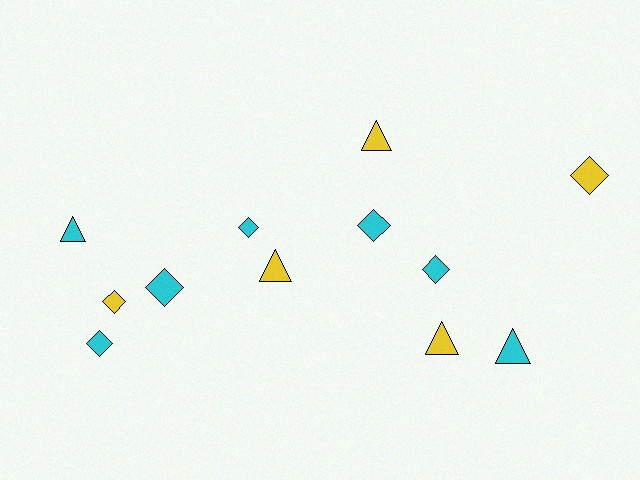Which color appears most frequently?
Cyan, with 7 objects.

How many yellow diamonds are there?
There are 2 yellow diamonds.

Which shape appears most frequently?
Diamond, with 7 objects.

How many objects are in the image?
There are 12 objects.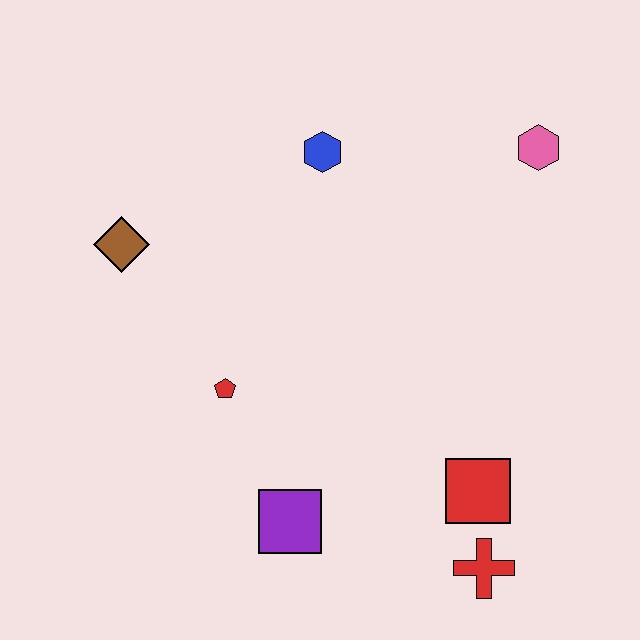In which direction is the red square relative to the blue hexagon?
The red square is below the blue hexagon.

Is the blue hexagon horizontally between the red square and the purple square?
Yes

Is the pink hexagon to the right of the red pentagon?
Yes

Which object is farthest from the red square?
The brown diamond is farthest from the red square.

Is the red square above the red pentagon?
No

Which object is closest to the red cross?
The red square is closest to the red cross.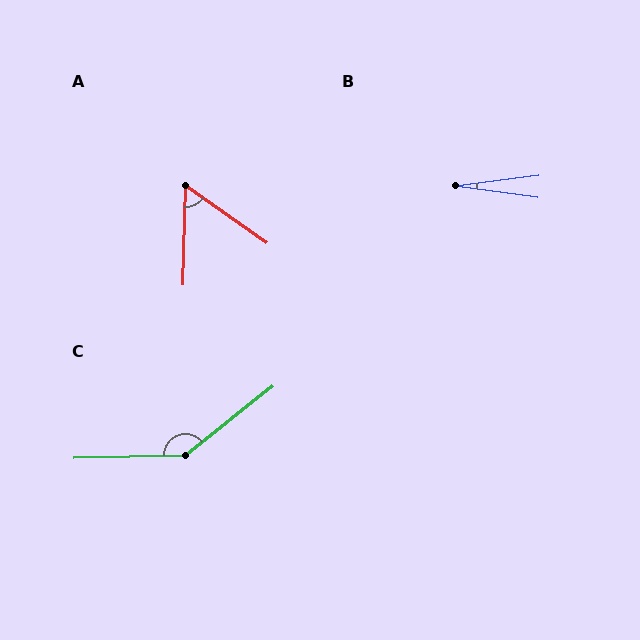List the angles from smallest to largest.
B (15°), A (56°), C (143°).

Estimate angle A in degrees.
Approximately 56 degrees.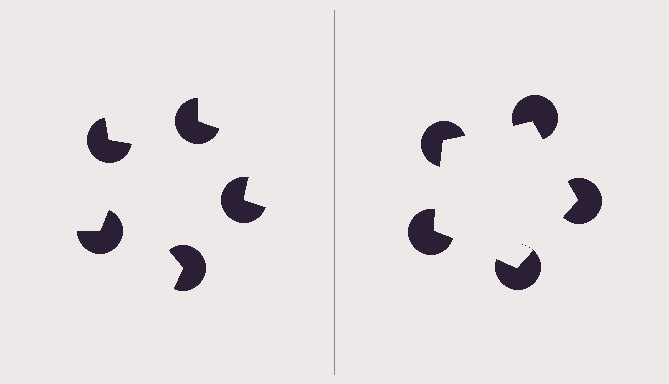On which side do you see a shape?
An illusory pentagon appears on the right side. On the left side the wedge cuts are rotated, so no coherent shape forms.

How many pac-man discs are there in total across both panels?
10 — 5 on each side.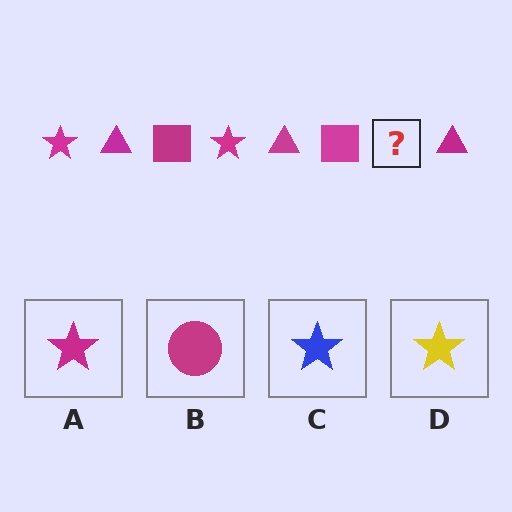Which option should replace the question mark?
Option A.